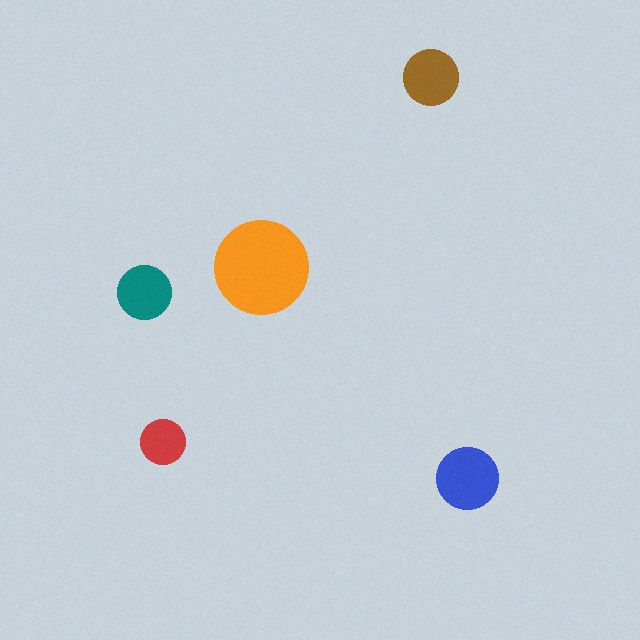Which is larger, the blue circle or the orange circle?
The orange one.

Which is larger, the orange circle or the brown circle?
The orange one.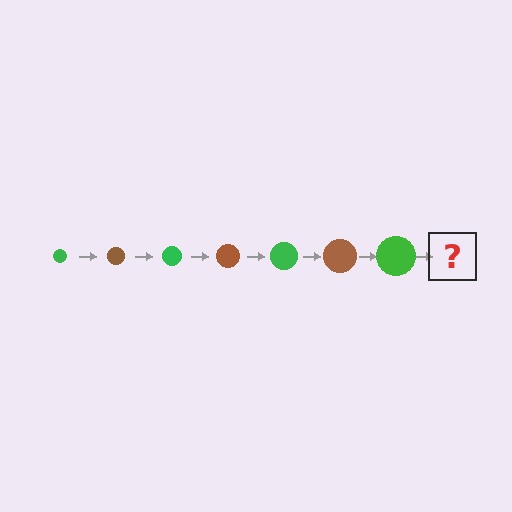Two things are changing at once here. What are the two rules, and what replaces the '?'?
The two rules are that the circle grows larger each step and the color cycles through green and brown. The '?' should be a brown circle, larger than the previous one.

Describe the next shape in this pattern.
It should be a brown circle, larger than the previous one.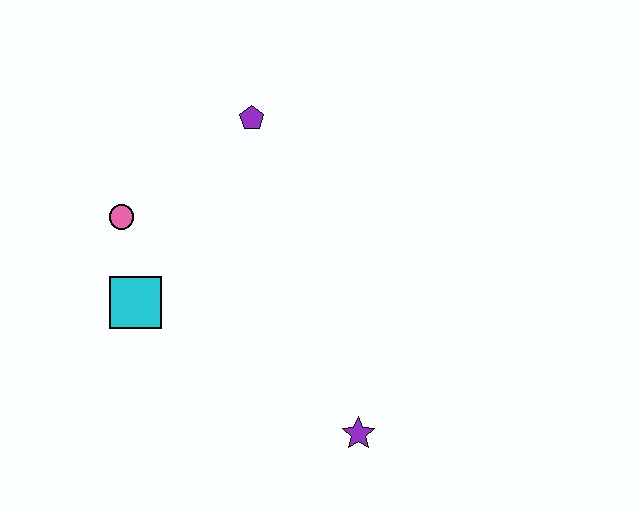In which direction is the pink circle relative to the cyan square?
The pink circle is above the cyan square.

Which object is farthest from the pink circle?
The purple star is farthest from the pink circle.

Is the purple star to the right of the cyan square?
Yes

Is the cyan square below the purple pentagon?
Yes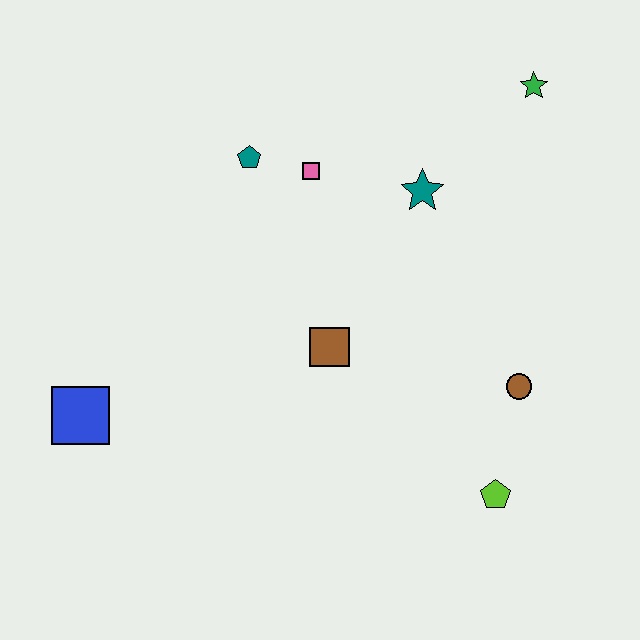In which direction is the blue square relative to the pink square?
The blue square is below the pink square.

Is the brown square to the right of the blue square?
Yes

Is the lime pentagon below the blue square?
Yes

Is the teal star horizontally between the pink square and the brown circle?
Yes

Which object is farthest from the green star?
The blue square is farthest from the green star.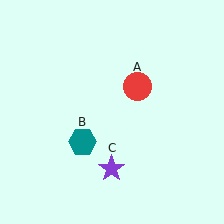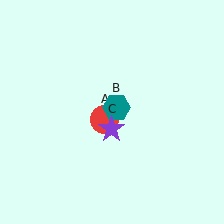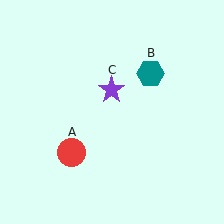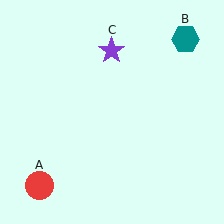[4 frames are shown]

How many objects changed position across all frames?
3 objects changed position: red circle (object A), teal hexagon (object B), purple star (object C).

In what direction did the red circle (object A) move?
The red circle (object A) moved down and to the left.